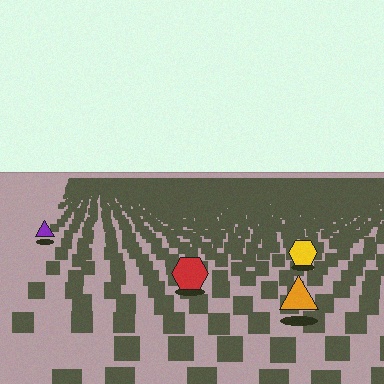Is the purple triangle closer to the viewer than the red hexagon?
No. The red hexagon is closer — you can tell from the texture gradient: the ground texture is coarser near it.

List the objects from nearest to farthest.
From nearest to farthest: the orange triangle, the red hexagon, the yellow hexagon, the purple triangle.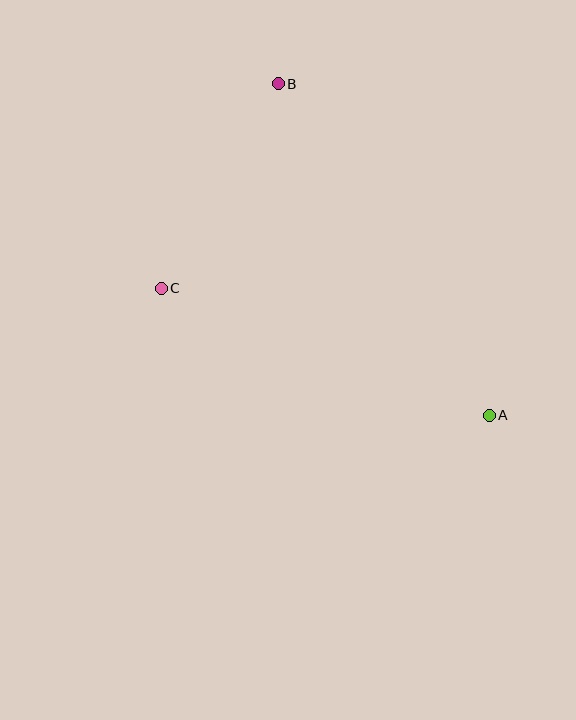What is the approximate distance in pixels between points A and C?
The distance between A and C is approximately 352 pixels.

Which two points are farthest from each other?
Points A and B are farthest from each other.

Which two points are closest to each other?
Points B and C are closest to each other.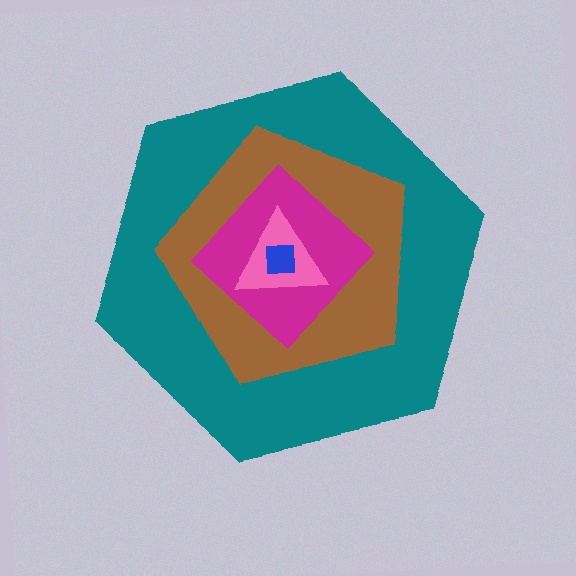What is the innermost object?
The blue square.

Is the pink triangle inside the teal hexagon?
Yes.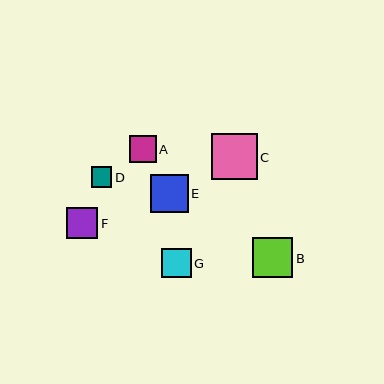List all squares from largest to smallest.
From largest to smallest: C, B, E, F, G, A, D.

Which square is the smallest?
Square D is the smallest with a size of approximately 20 pixels.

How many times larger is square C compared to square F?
Square C is approximately 1.5 times the size of square F.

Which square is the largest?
Square C is the largest with a size of approximately 46 pixels.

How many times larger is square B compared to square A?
Square B is approximately 1.5 times the size of square A.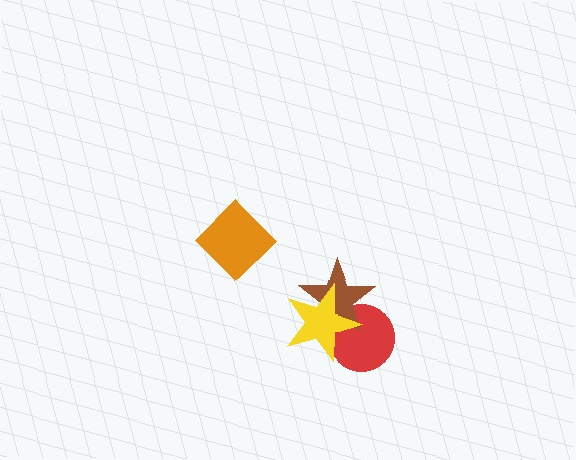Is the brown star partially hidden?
Yes, it is partially covered by another shape.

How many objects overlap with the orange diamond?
0 objects overlap with the orange diamond.